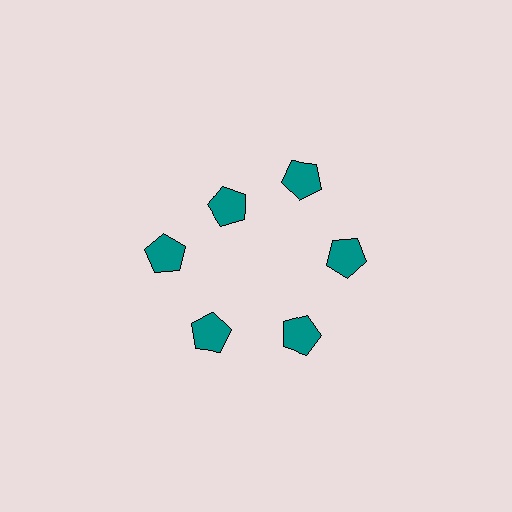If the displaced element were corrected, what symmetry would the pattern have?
It would have 6-fold rotational symmetry — the pattern would map onto itself every 60 degrees.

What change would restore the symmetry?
The symmetry would be restored by moving it outward, back onto the ring so that all 6 pentagons sit at equal angles and equal distance from the center.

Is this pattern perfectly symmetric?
No. The 6 teal pentagons are arranged in a ring, but one element near the 11 o'clock position is pulled inward toward the center, breaking the 6-fold rotational symmetry.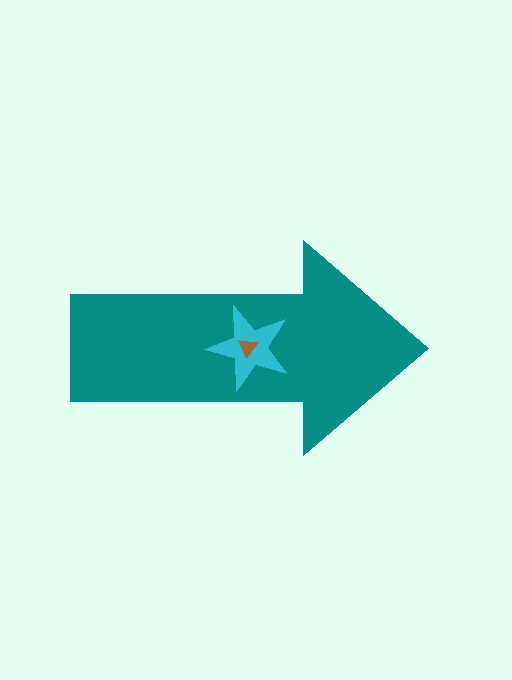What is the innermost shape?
The brown triangle.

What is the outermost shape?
The teal arrow.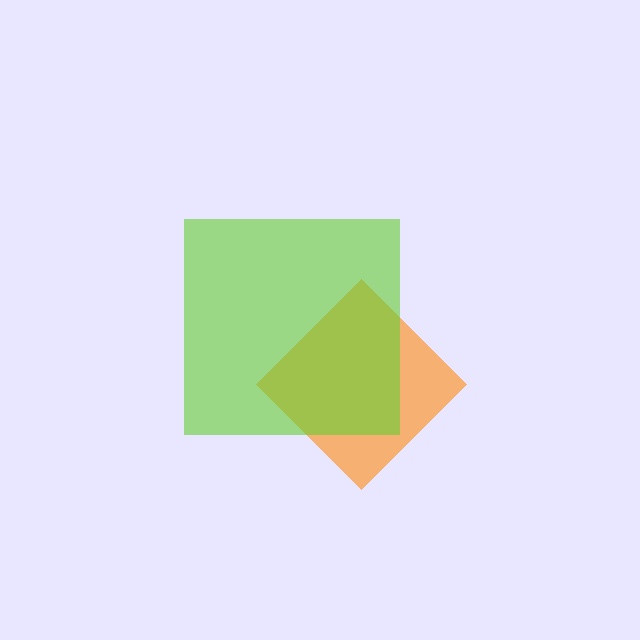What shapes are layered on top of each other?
The layered shapes are: an orange diamond, a lime square.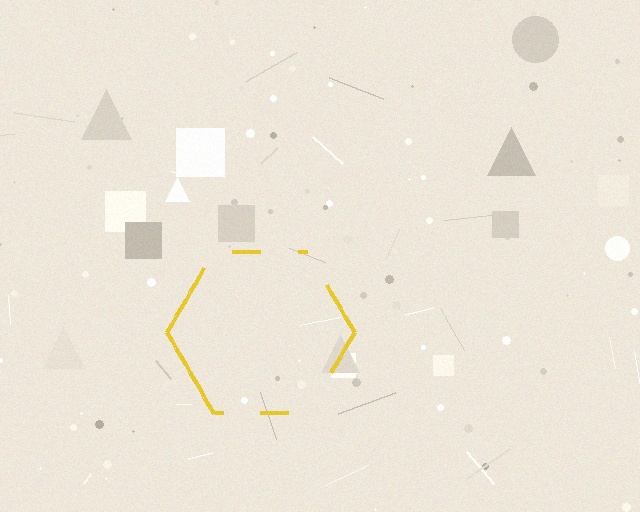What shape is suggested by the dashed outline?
The dashed outline suggests a hexagon.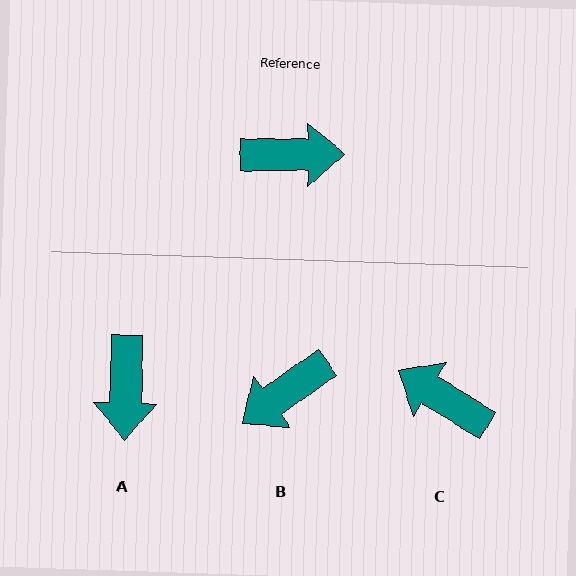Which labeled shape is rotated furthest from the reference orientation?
C, about 148 degrees away.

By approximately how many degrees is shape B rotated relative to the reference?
Approximately 145 degrees clockwise.